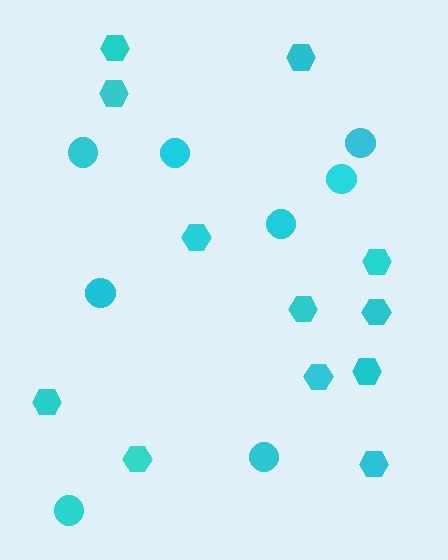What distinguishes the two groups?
There are 2 groups: one group of circles (8) and one group of hexagons (12).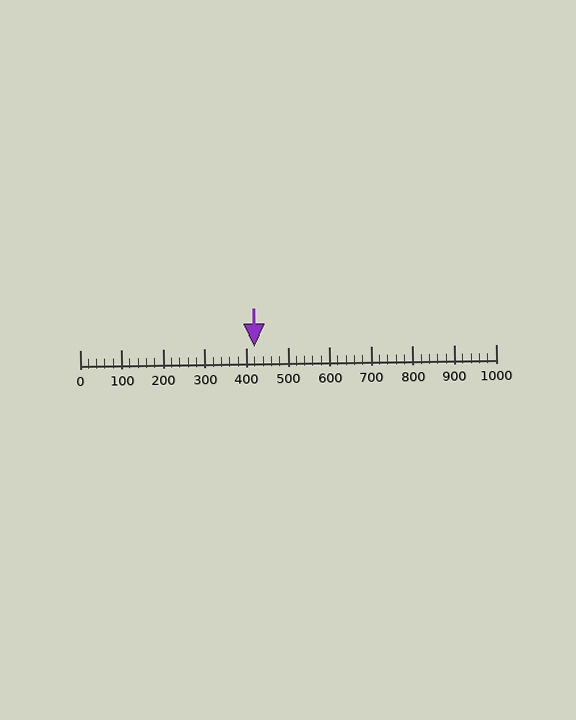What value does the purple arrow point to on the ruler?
The purple arrow points to approximately 420.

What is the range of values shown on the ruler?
The ruler shows values from 0 to 1000.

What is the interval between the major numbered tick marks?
The major tick marks are spaced 100 units apart.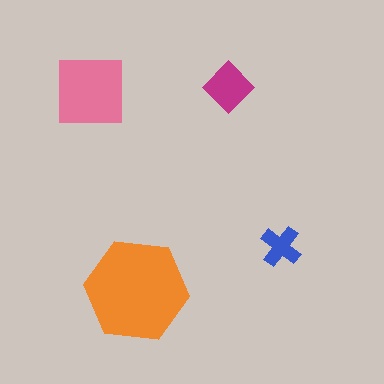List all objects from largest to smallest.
The orange hexagon, the pink square, the magenta diamond, the blue cross.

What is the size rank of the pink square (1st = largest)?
2nd.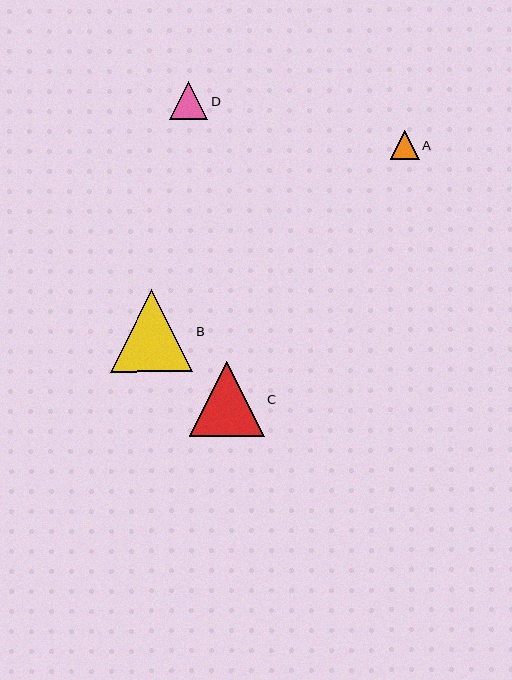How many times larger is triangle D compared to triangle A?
Triangle D is approximately 1.3 times the size of triangle A.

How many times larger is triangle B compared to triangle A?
Triangle B is approximately 2.9 times the size of triangle A.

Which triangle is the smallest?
Triangle A is the smallest with a size of approximately 29 pixels.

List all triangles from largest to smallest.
From largest to smallest: B, C, D, A.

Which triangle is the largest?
Triangle B is the largest with a size of approximately 82 pixels.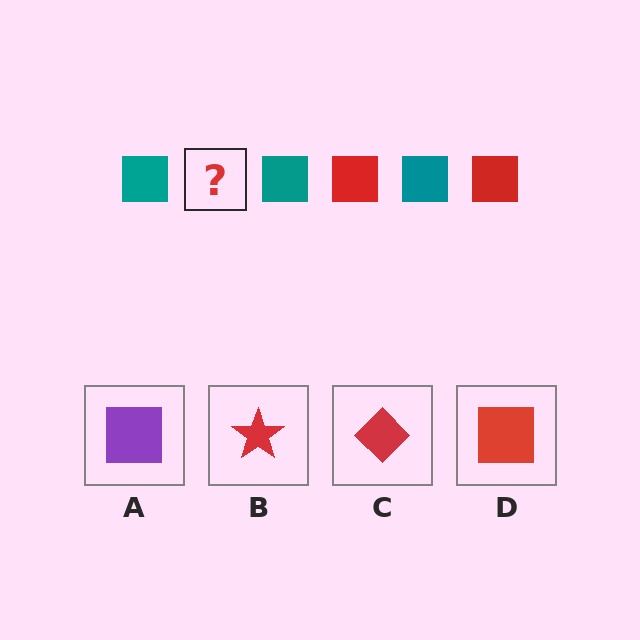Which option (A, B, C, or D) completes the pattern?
D.